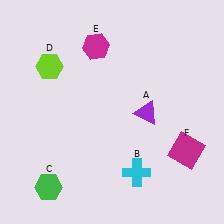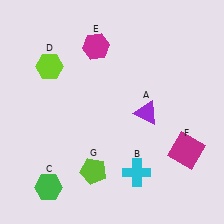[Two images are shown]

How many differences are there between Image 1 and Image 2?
There is 1 difference between the two images.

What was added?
A lime pentagon (G) was added in Image 2.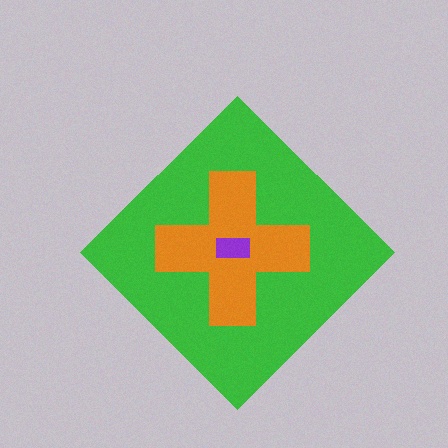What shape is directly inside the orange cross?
The purple rectangle.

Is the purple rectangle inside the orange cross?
Yes.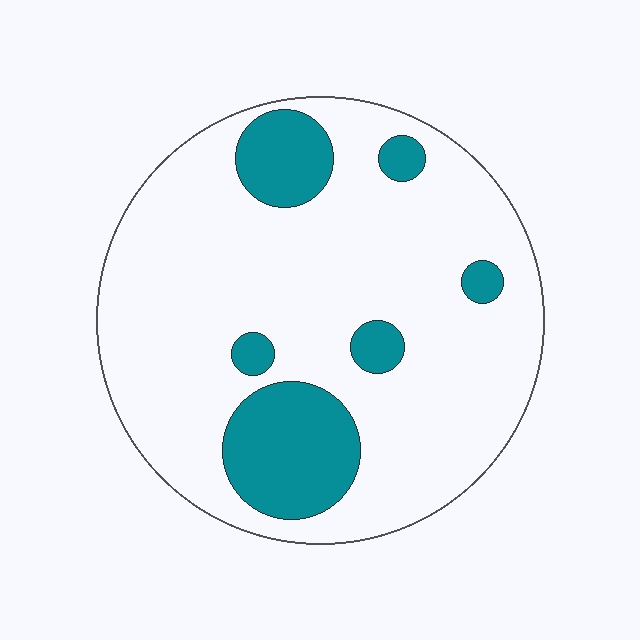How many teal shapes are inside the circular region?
6.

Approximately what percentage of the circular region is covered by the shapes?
Approximately 20%.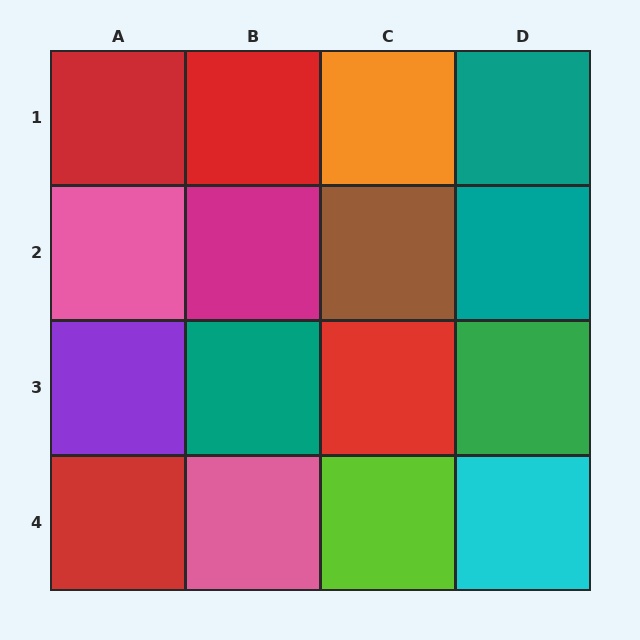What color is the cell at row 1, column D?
Teal.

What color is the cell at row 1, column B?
Red.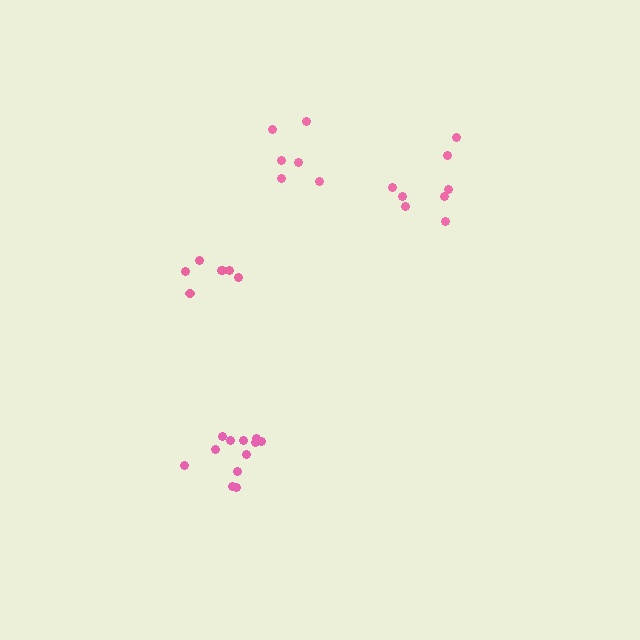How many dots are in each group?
Group 1: 7 dots, Group 2: 12 dots, Group 3: 6 dots, Group 4: 8 dots (33 total).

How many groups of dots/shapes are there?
There are 4 groups.